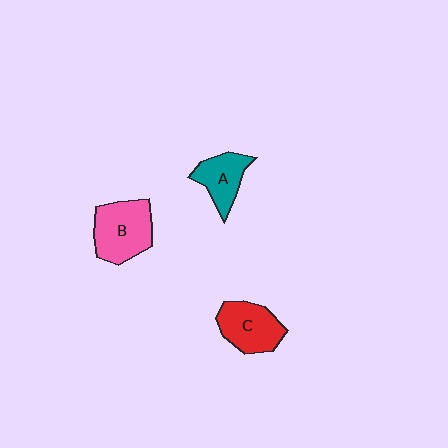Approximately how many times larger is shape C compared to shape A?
Approximately 1.2 times.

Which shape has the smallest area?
Shape A (teal).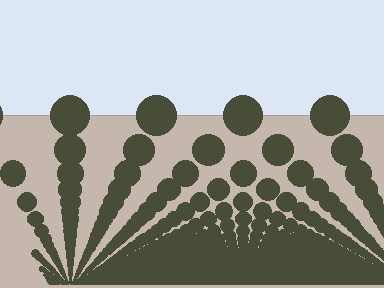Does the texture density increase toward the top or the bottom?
Density increases toward the bottom.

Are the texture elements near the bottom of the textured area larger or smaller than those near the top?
Smaller. The gradient is inverted — elements near the bottom are smaller and denser.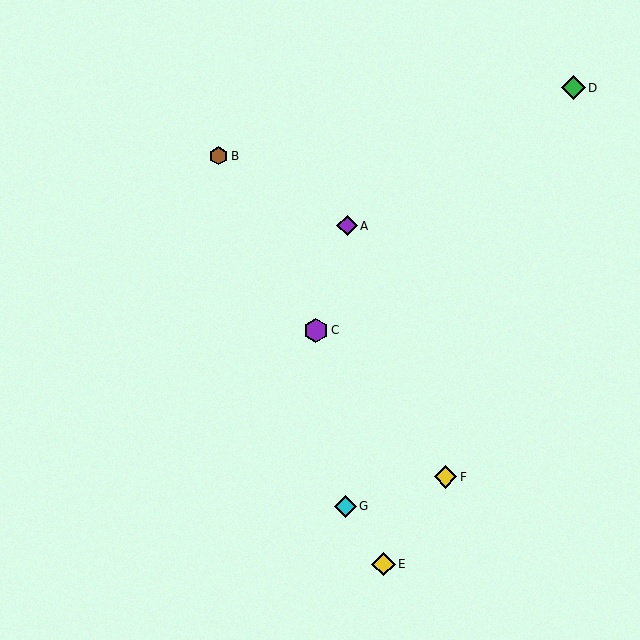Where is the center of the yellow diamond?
The center of the yellow diamond is at (446, 477).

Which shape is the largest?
The purple hexagon (labeled C) is the largest.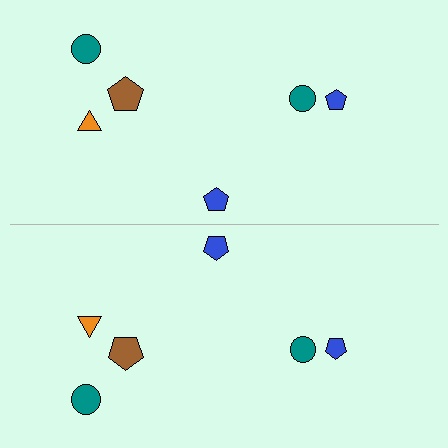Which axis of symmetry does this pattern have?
The pattern has a horizontal axis of symmetry running through the center of the image.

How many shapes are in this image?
There are 12 shapes in this image.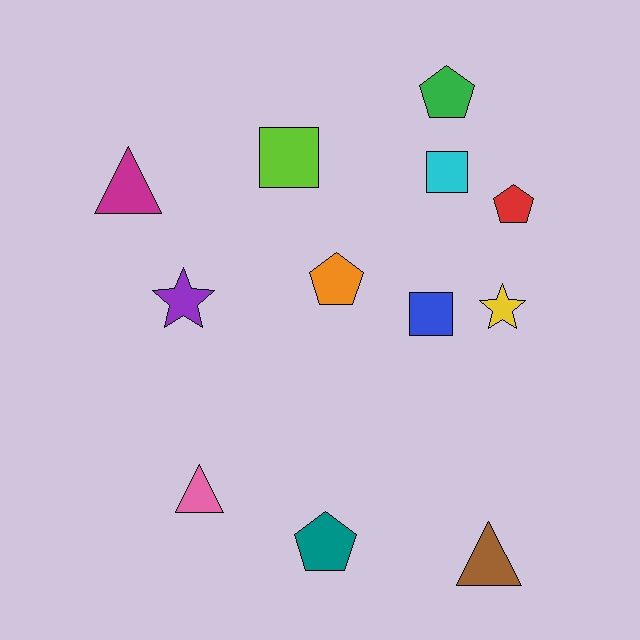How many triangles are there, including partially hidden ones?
There are 3 triangles.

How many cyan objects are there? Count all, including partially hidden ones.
There is 1 cyan object.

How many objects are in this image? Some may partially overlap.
There are 12 objects.